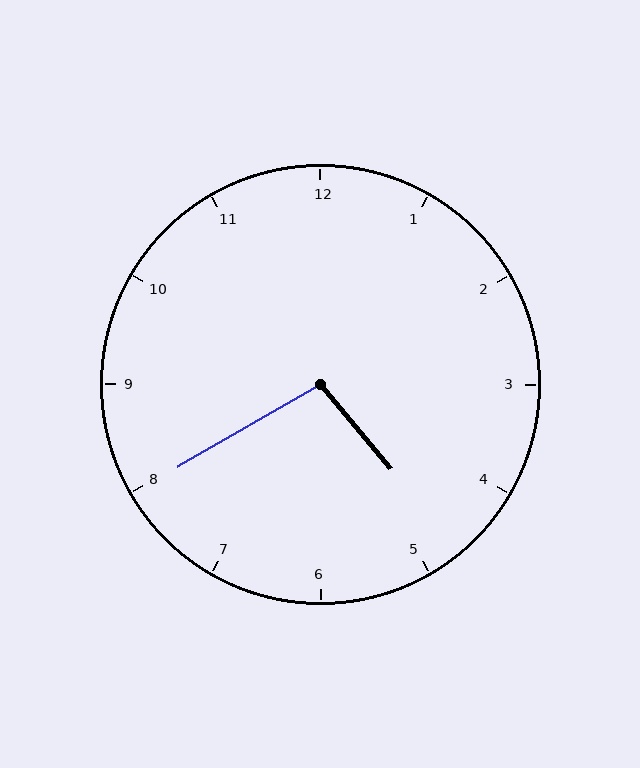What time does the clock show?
4:40.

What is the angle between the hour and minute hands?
Approximately 100 degrees.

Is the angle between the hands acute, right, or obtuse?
It is obtuse.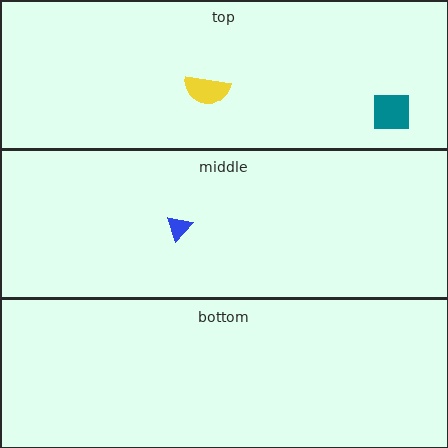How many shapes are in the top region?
2.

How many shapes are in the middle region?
1.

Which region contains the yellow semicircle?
The top region.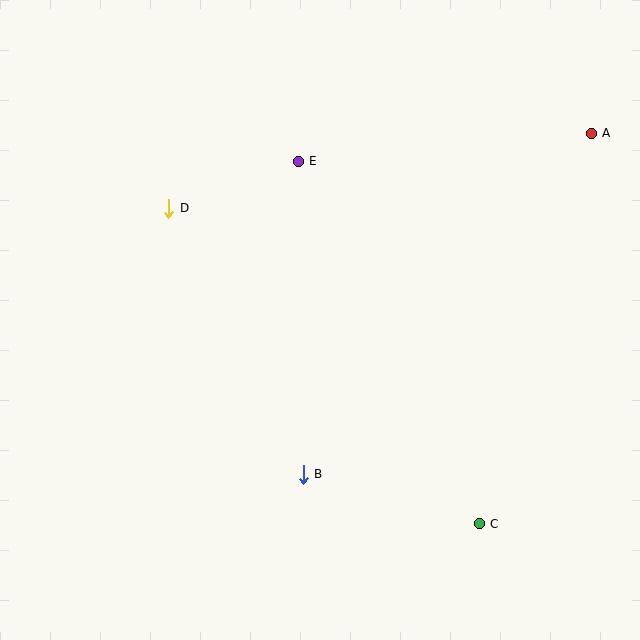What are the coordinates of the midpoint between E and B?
The midpoint between E and B is at (301, 318).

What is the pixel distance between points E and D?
The distance between E and D is 138 pixels.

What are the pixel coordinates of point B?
Point B is at (303, 474).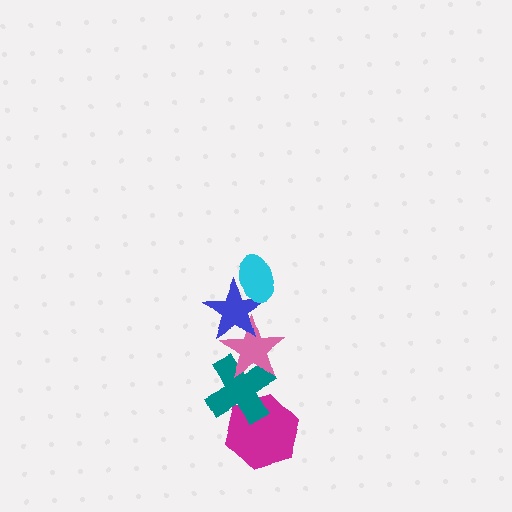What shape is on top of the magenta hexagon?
The teal cross is on top of the magenta hexagon.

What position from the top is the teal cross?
The teal cross is 4th from the top.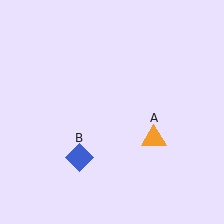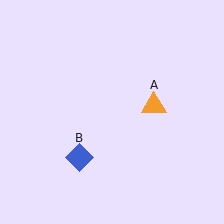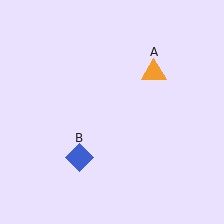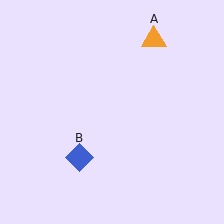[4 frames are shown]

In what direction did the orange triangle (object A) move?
The orange triangle (object A) moved up.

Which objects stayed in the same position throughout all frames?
Blue diamond (object B) remained stationary.